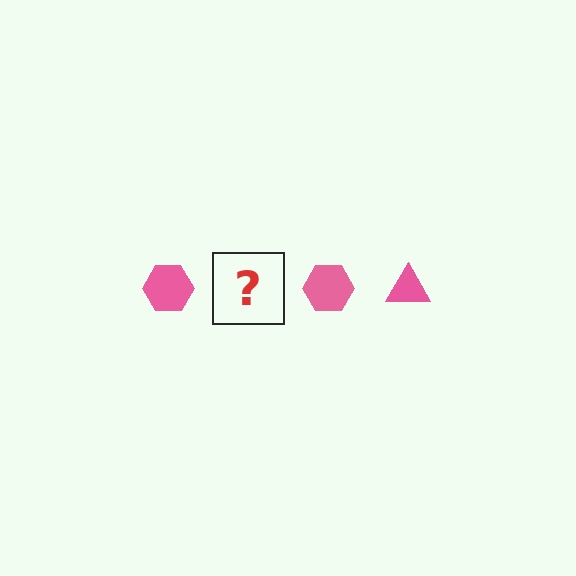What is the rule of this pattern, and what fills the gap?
The rule is that the pattern cycles through hexagon, triangle shapes in pink. The gap should be filled with a pink triangle.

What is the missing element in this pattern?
The missing element is a pink triangle.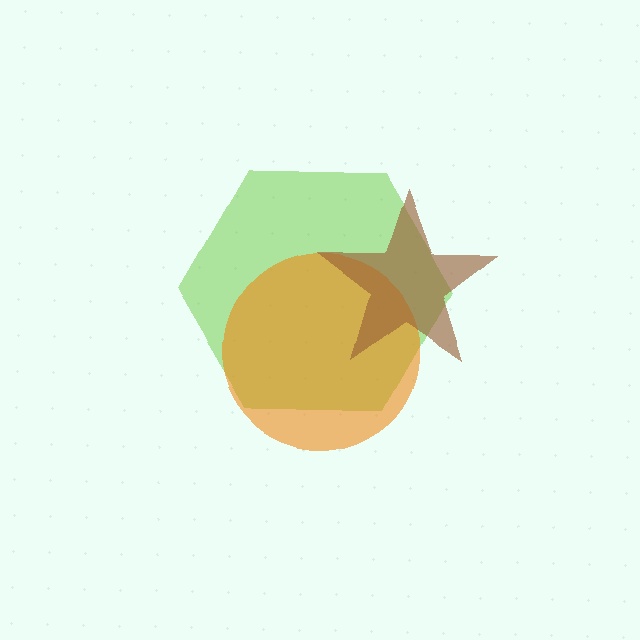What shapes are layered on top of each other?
The layered shapes are: a lime hexagon, an orange circle, a brown star.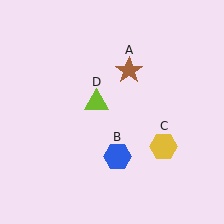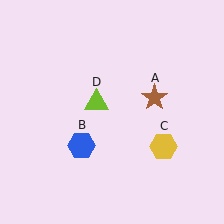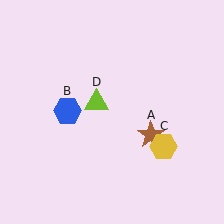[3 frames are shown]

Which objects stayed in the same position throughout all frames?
Yellow hexagon (object C) and lime triangle (object D) remained stationary.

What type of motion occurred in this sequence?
The brown star (object A), blue hexagon (object B) rotated clockwise around the center of the scene.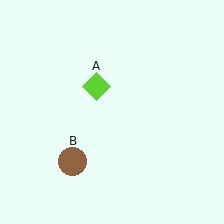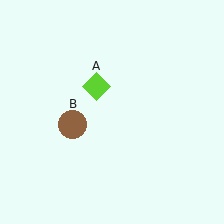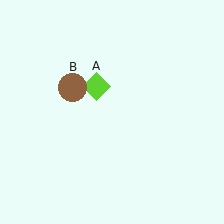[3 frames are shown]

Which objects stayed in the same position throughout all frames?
Lime diamond (object A) remained stationary.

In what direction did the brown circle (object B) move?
The brown circle (object B) moved up.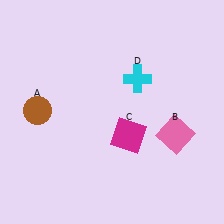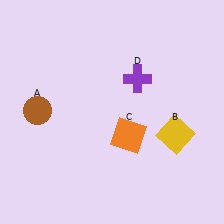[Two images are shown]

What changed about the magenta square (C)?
In Image 1, C is magenta. In Image 2, it changed to orange.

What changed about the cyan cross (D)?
In Image 1, D is cyan. In Image 2, it changed to purple.